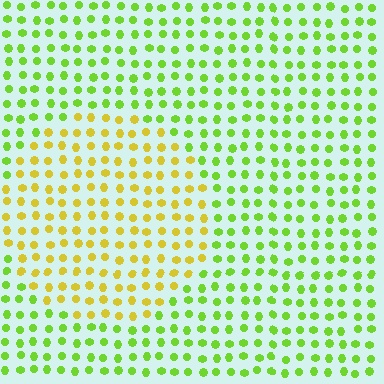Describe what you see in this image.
The image is filled with small lime elements in a uniform arrangement. A circle-shaped region is visible where the elements are tinted to a slightly different hue, forming a subtle color boundary.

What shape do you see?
I see a circle.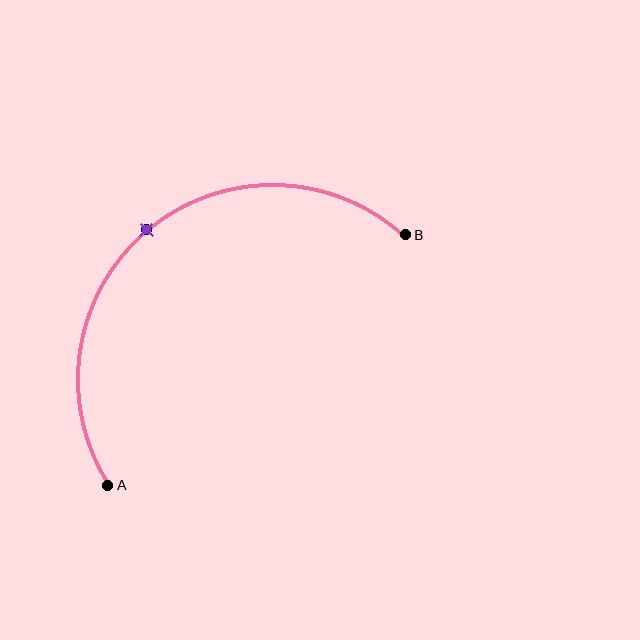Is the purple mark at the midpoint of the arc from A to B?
Yes. The purple mark lies on the arc at equal arc-length from both A and B — it is the arc midpoint.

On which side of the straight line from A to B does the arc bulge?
The arc bulges above and to the left of the straight line connecting A and B.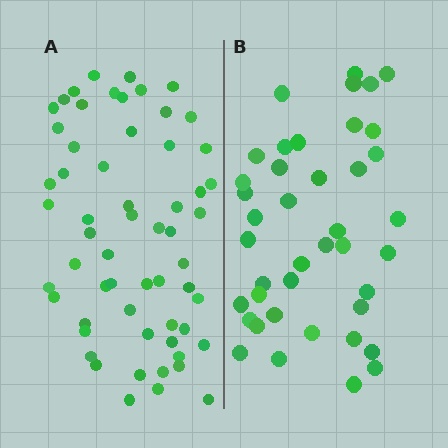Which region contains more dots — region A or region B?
Region A (the left region) has more dots.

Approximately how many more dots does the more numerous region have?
Region A has approximately 20 more dots than region B.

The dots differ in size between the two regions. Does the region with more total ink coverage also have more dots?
No. Region B has more total ink coverage because its dots are larger, but region A actually contains more individual dots. Total area can be misleading — the number of items is what matters here.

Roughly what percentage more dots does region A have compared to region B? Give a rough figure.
About 45% more.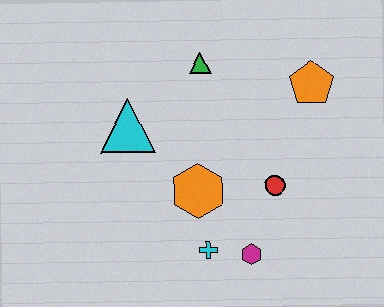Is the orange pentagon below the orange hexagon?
No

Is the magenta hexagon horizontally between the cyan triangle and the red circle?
Yes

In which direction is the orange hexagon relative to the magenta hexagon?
The orange hexagon is above the magenta hexagon.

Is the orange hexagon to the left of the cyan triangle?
No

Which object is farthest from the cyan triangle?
The orange pentagon is farthest from the cyan triangle.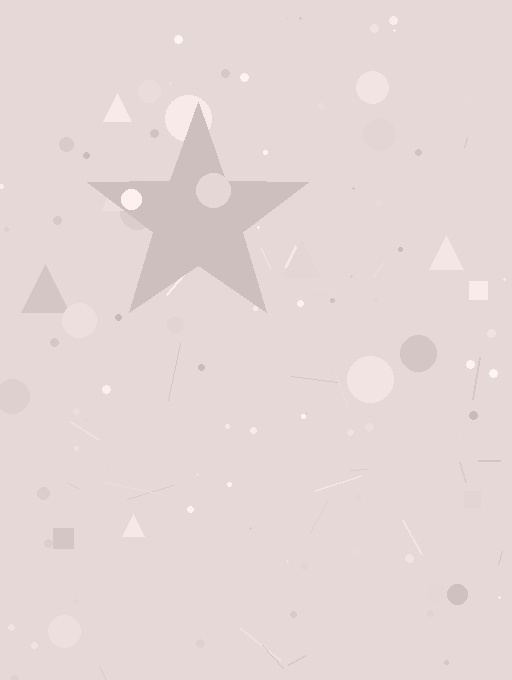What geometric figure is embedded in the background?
A star is embedded in the background.